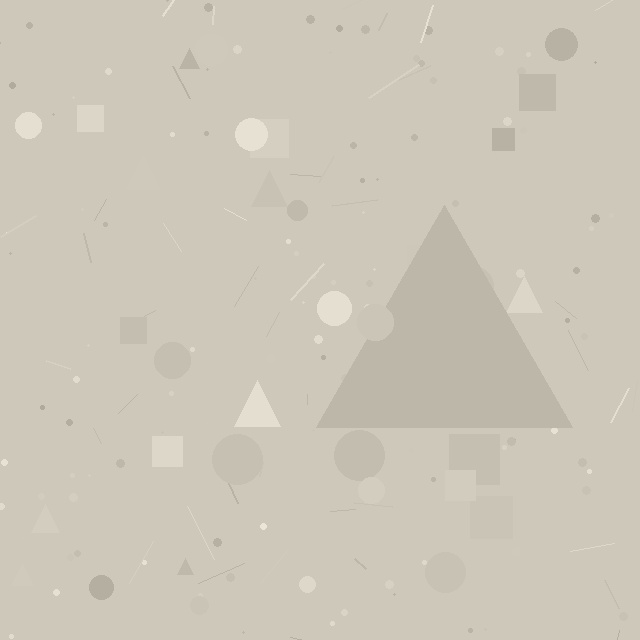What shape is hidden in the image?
A triangle is hidden in the image.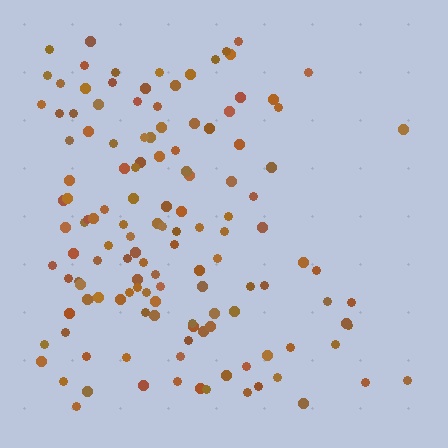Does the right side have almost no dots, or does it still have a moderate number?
Still a moderate number, just noticeably fewer than the left.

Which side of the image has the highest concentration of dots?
The left.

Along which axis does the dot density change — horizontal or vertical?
Horizontal.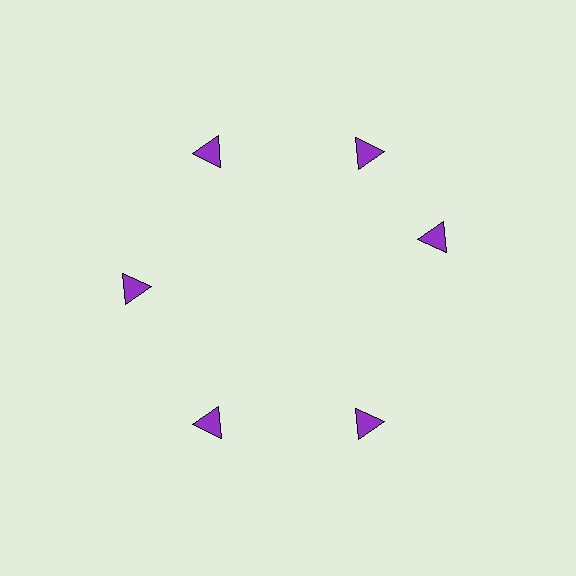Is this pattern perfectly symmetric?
No. The 6 purple triangles are arranged in a ring, but one element near the 3 o'clock position is rotated out of alignment along the ring, breaking the 6-fold rotational symmetry.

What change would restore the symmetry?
The symmetry would be restored by rotating it back into even spacing with its neighbors so that all 6 triangles sit at equal angles and equal distance from the center.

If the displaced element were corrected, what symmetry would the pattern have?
It would have 6-fold rotational symmetry — the pattern would map onto itself every 60 degrees.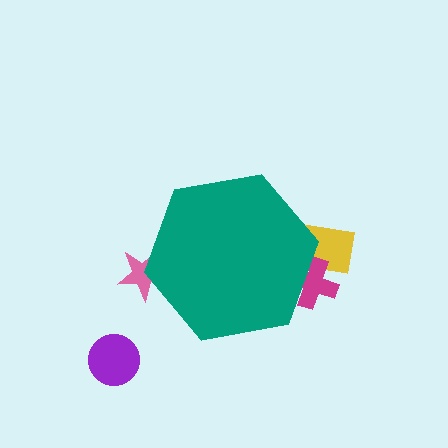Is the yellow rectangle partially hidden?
Yes, the yellow rectangle is partially hidden behind the teal hexagon.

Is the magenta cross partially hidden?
Yes, the magenta cross is partially hidden behind the teal hexagon.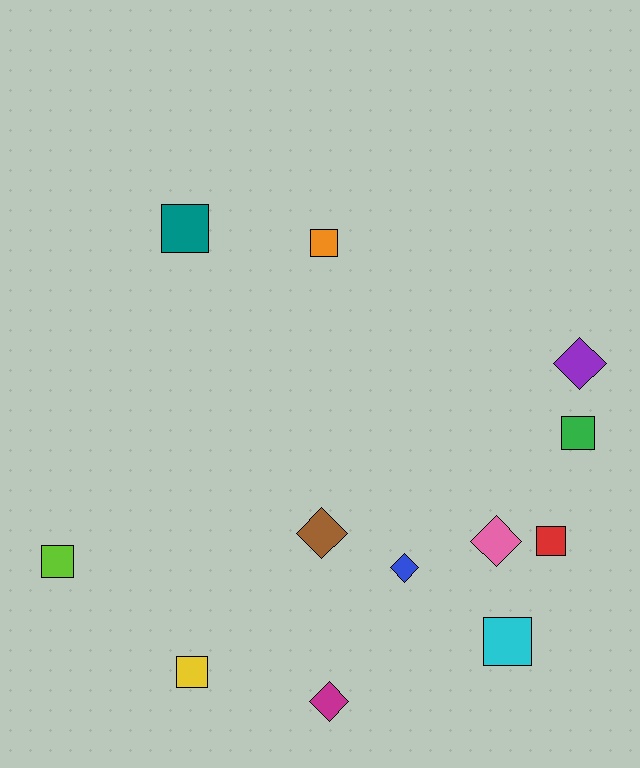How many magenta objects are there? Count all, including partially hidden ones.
There is 1 magenta object.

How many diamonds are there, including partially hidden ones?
There are 5 diamonds.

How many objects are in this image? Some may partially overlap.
There are 12 objects.